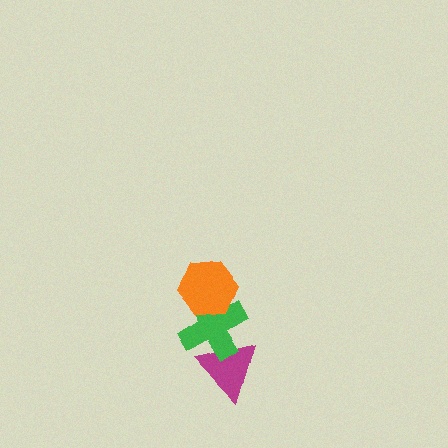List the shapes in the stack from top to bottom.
From top to bottom: the orange hexagon, the green cross, the magenta triangle.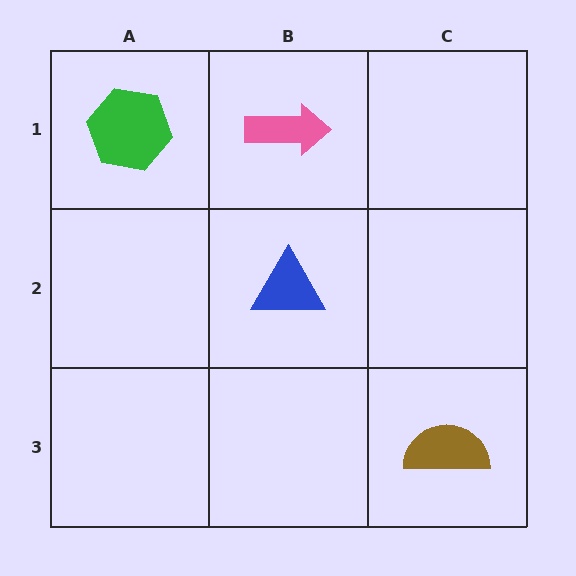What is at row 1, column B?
A pink arrow.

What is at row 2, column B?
A blue triangle.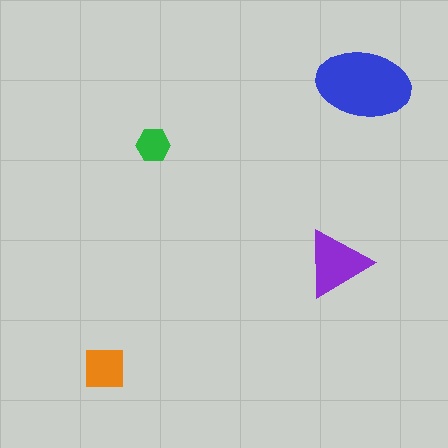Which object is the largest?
The blue ellipse.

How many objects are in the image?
There are 4 objects in the image.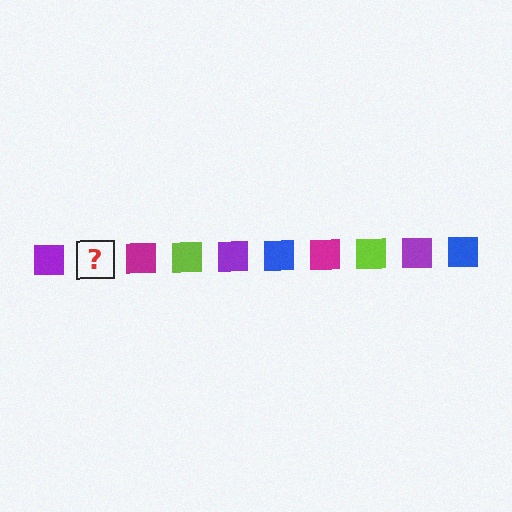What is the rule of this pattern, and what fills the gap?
The rule is that the pattern cycles through purple, blue, magenta, lime squares. The gap should be filled with a blue square.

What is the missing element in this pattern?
The missing element is a blue square.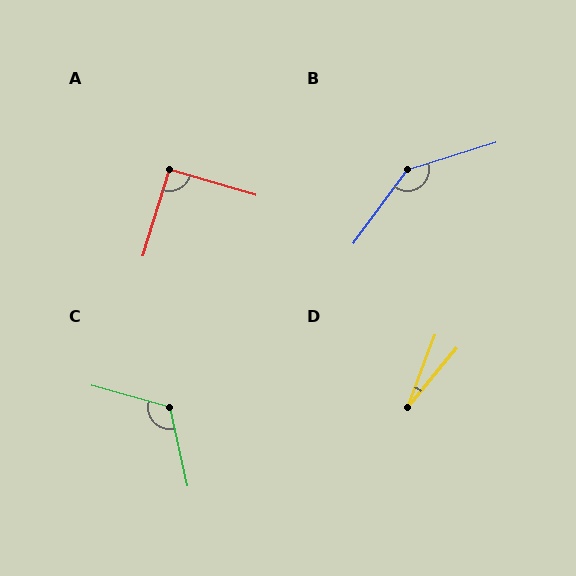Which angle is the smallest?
D, at approximately 19 degrees.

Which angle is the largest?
B, at approximately 143 degrees.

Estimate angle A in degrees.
Approximately 90 degrees.